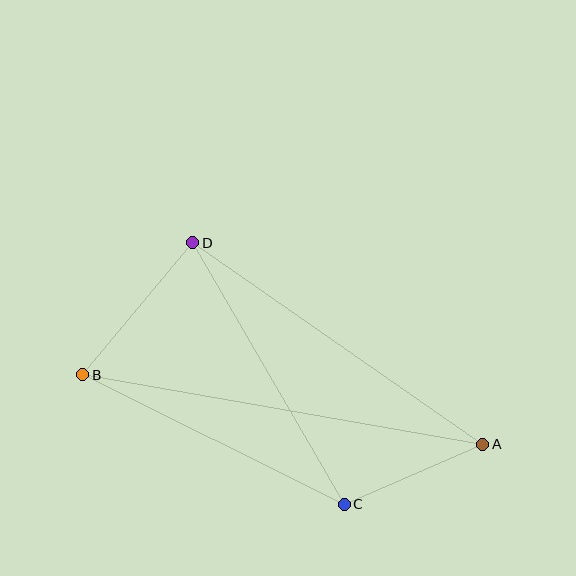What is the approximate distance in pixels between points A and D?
The distance between A and D is approximately 353 pixels.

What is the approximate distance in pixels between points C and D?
The distance between C and D is approximately 303 pixels.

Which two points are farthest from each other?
Points A and B are farthest from each other.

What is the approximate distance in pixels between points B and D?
The distance between B and D is approximately 172 pixels.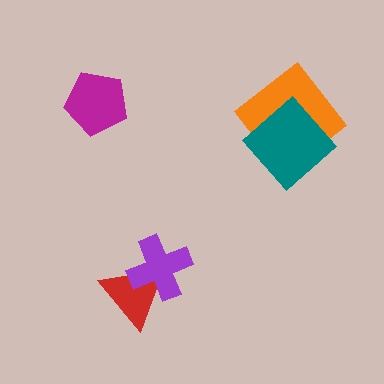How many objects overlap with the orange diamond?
1 object overlaps with the orange diamond.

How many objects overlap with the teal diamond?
1 object overlaps with the teal diamond.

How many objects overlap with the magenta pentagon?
0 objects overlap with the magenta pentagon.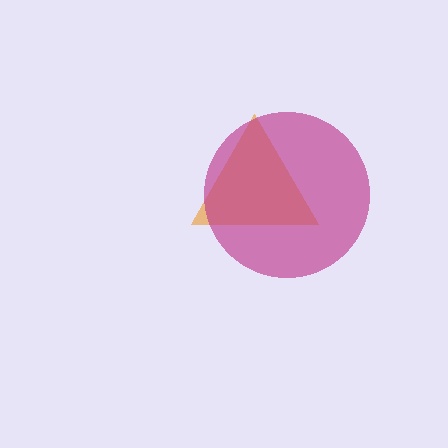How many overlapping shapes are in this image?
There are 2 overlapping shapes in the image.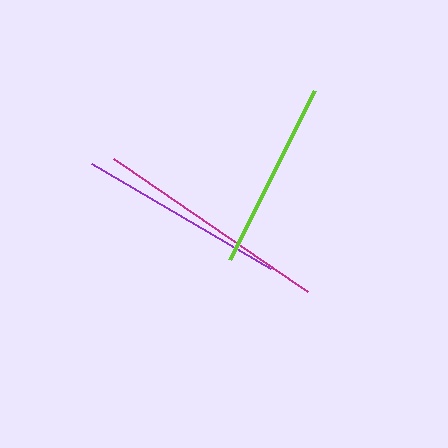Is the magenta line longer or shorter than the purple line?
The magenta line is longer than the purple line.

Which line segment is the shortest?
The lime line is the shortest at approximately 189 pixels.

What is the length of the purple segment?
The purple segment is approximately 208 pixels long.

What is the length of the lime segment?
The lime segment is approximately 189 pixels long.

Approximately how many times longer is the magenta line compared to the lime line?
The magenta line is approximately 1.2 times the length of the lime line.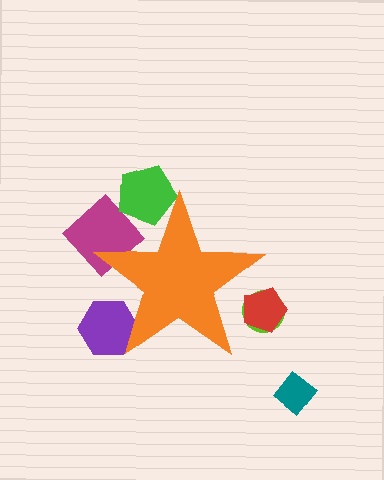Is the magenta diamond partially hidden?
Yes, the magenta diamond is partially hidden behind the orange star.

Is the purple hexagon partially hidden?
Yes, the purple hexagon is partially hidden behind the orange star.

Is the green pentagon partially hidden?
Yes, the green pentagon is partially hidden behind the orange star.